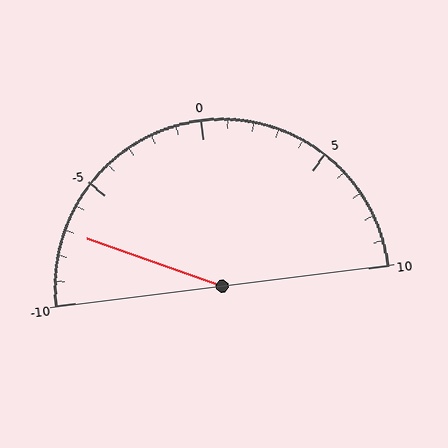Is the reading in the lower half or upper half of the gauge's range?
The reading is in the lower half of the range (-10 to 10).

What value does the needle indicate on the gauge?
The needle indicates approximately -7.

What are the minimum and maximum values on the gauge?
The gauge ranges from -10 to 10.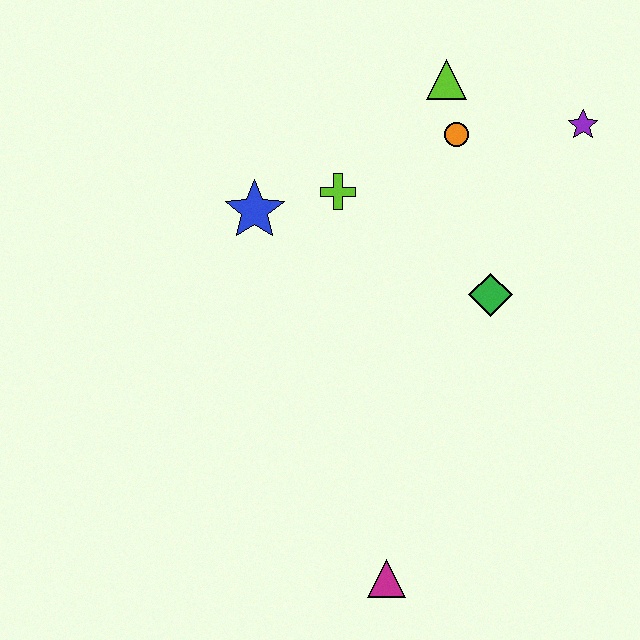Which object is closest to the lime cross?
The blue star is closest to the lime cross.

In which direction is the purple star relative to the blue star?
The purple star is to the right of the blue star.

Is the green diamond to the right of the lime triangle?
Yes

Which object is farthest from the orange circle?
The magenta triangle is farthest from the orange circle.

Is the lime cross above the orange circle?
No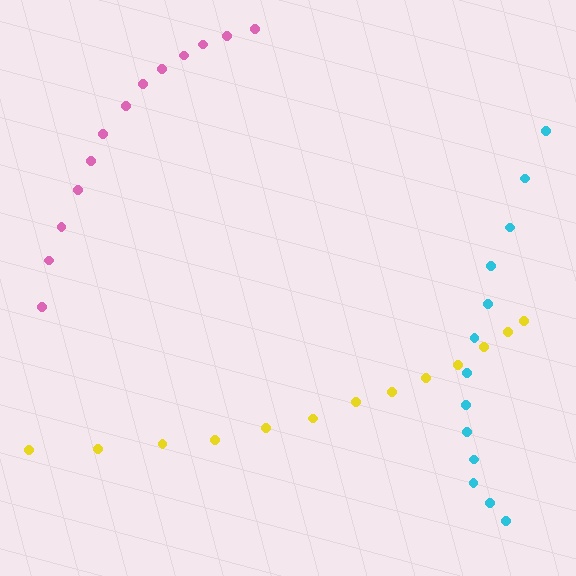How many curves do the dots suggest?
There are 3 distinct paths.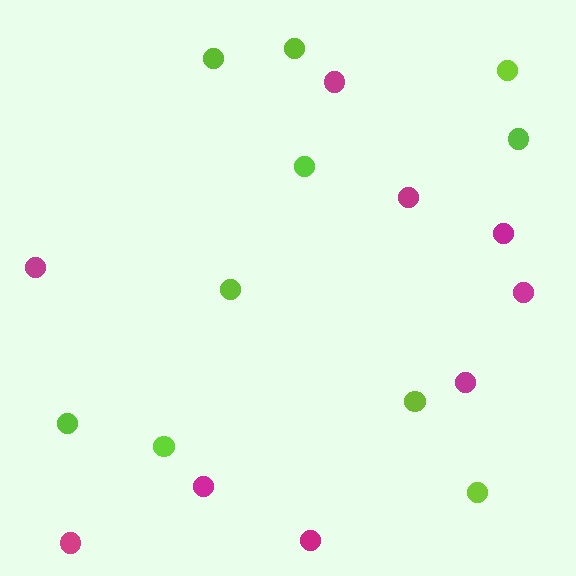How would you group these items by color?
There are 2 groups: one group of magenta circles (9) and one group of lime circles (10).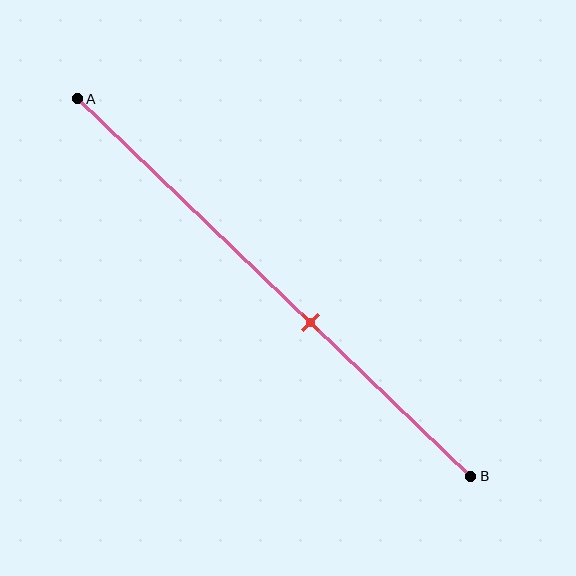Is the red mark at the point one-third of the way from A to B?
No, the mark is at about 60% from A, not at the 33% one-third point.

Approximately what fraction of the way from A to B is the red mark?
The red mark is approximately 60% of the way from A to B.